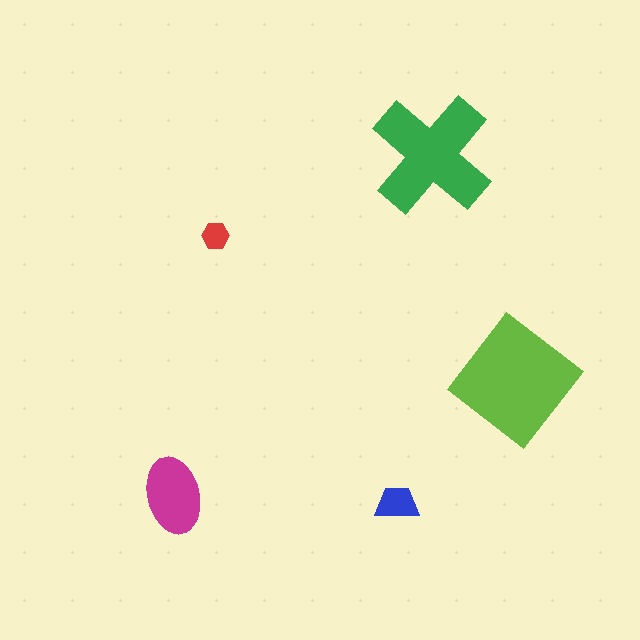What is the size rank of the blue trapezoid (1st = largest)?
4th.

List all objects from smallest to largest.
The red hexagon, the blue trapezoid, the magenta ellipse, the green cross, the lime diamond.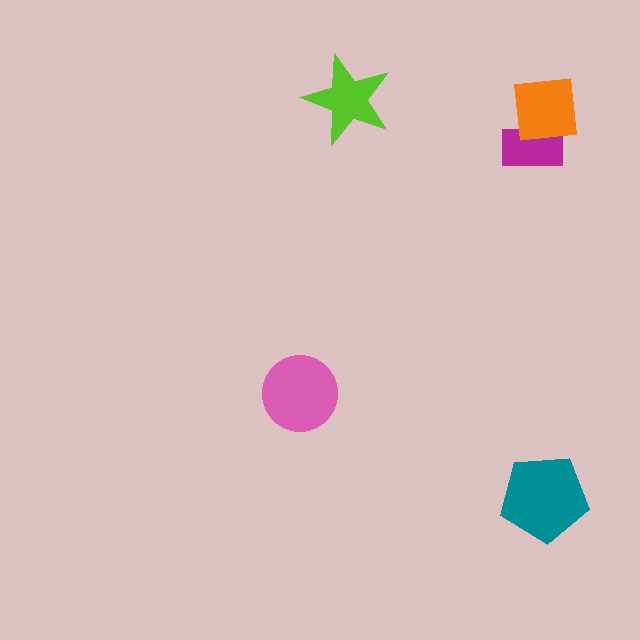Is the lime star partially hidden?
No, no other shape covers it.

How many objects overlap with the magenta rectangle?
1 object overlaps with the magenta rectangle.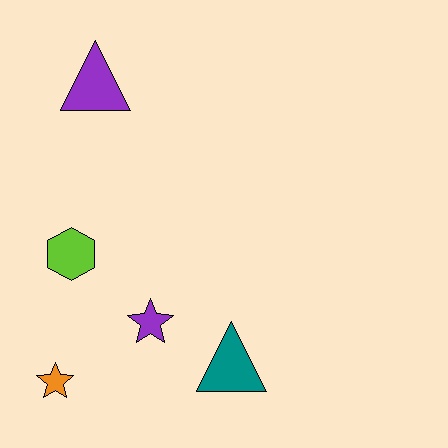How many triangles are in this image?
There are 2 triangles.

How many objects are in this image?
There are 5 objects.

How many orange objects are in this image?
There is 1 orange object.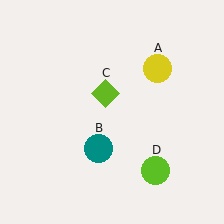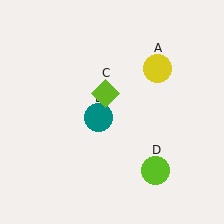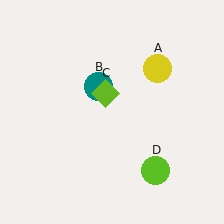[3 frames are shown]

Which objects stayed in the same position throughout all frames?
Yellow circle (object A) and lime diamond (object C) and lime circle (object D) remained stationary.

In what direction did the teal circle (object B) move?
The teal circle (object B) moved up.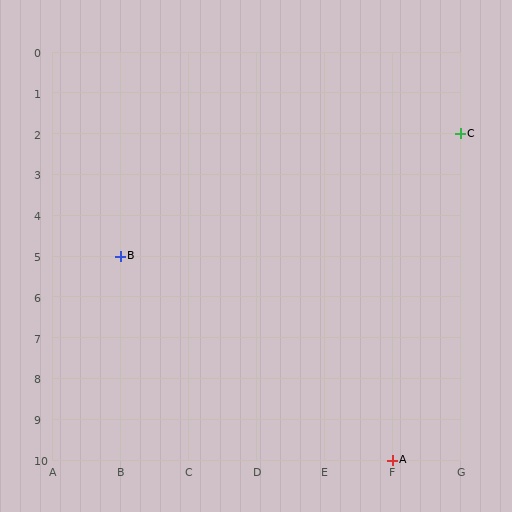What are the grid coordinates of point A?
Point A is at grid coordinates (F, 10).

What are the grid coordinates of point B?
Point B is at grid coordinates (B, 5).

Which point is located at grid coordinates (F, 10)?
Point A is at (F, 10).